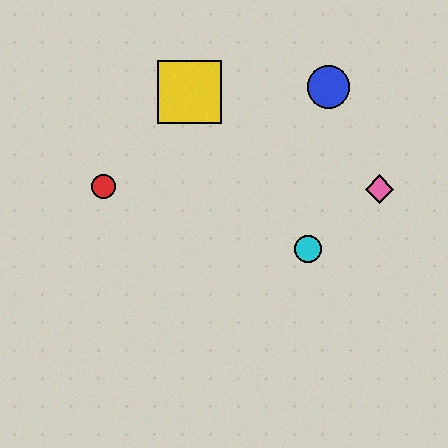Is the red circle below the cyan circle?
No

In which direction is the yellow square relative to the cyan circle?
The yellow square is above the cyan circle.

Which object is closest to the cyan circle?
The pink diamond is closest to the cyan circle.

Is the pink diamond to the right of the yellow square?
Yes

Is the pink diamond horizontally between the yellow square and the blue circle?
No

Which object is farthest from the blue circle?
The red circle is farthest from the blue circle.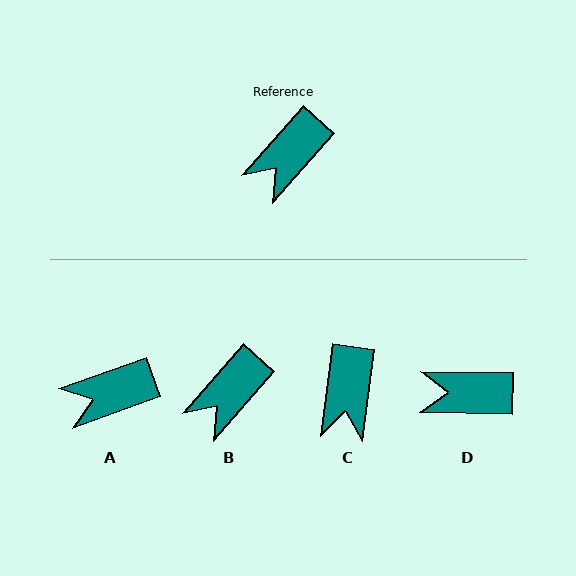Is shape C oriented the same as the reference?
No, it is off by about 34 degrees.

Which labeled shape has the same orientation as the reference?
B.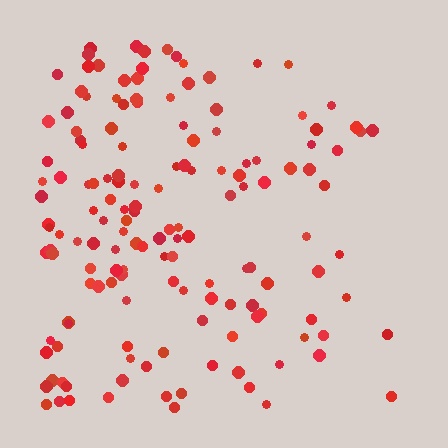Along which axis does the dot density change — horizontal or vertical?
Horizontal.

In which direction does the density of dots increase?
From right to left, with the left side densest.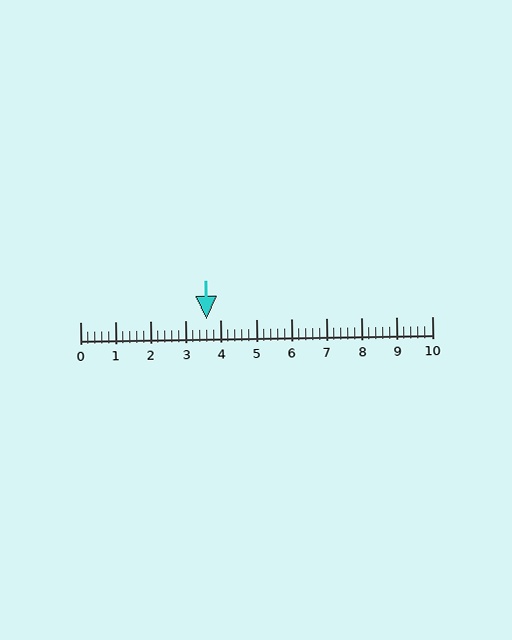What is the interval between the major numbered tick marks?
The major tick marks are spaced 1 units apart.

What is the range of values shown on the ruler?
The ruler shows values from 0 to 10.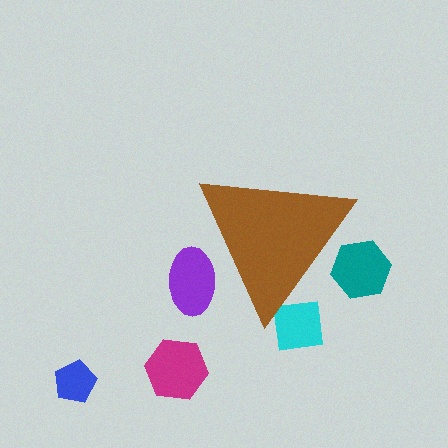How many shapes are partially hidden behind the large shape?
3 shapes are partially hidden.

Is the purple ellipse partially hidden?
Yes, the purple ellipse is partially hidden behind the brown triangle.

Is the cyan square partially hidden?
Yes, the cyan square is partially hidden behind the brown triangle.